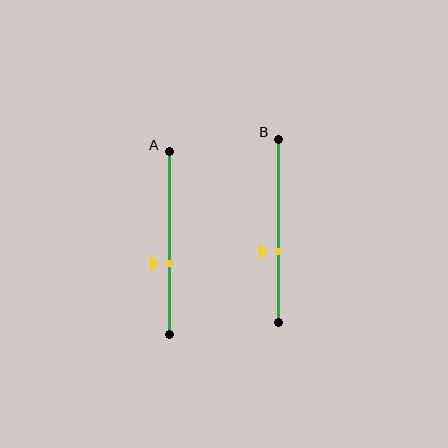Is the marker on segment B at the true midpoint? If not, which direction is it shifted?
No, the marker on segment B is shifted downward by about 11% of the segment length.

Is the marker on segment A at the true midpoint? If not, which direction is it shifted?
No, the marker on segment A is shifted downward by about 11% of the segment length.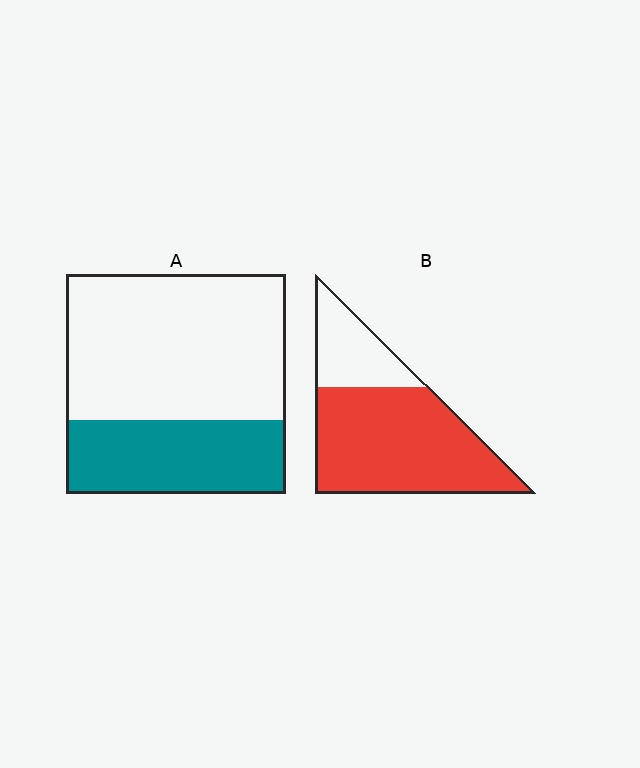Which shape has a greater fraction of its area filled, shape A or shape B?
Shape B.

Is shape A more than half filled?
No.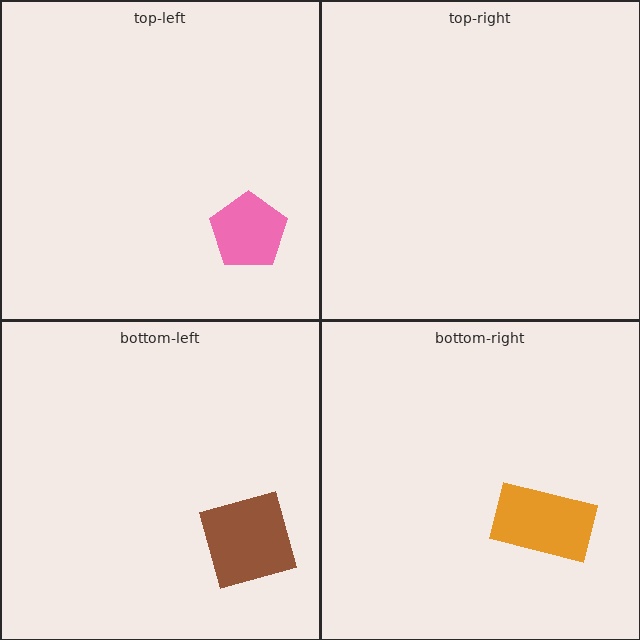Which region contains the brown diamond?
The bottom-left region.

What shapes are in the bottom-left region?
The brown diamond.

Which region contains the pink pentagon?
The top-left region.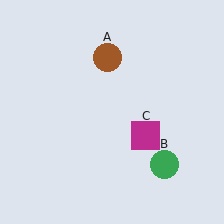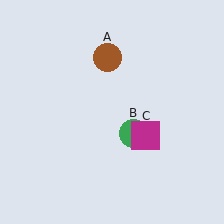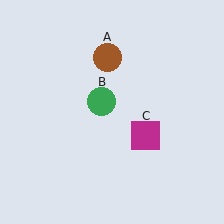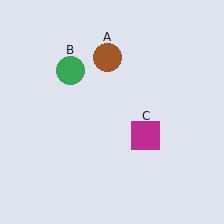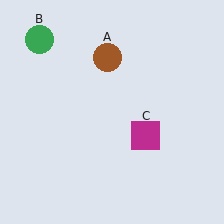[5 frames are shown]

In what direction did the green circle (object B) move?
The green circle (object B) moved up and to the left.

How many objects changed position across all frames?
1 object changed position: green circle (object B).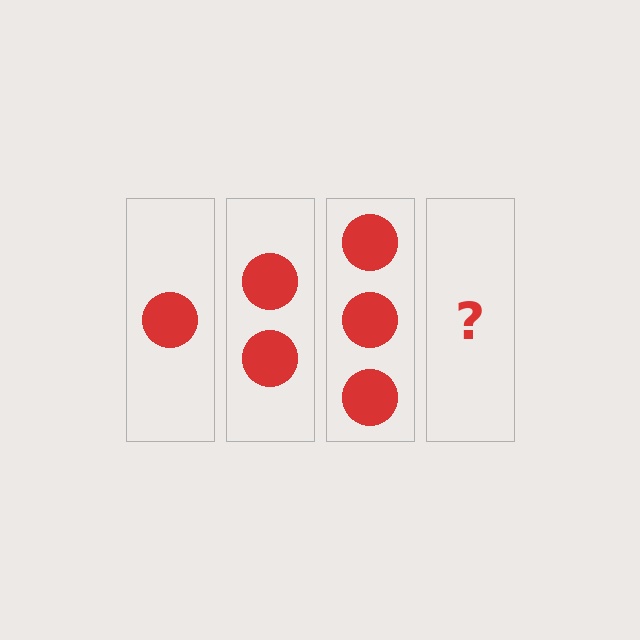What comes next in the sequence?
The next element should be 4 circles.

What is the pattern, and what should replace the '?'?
The pattern is that each step adds one more circle. The '?' should be 4 circles.